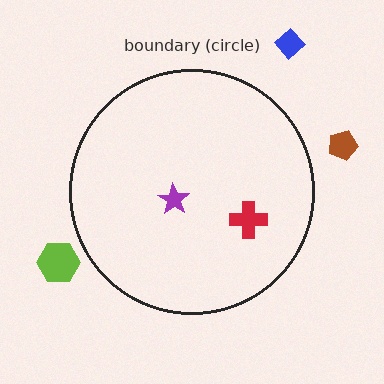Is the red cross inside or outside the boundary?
Inside.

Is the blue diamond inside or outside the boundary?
Outside.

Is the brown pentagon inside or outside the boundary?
Outside.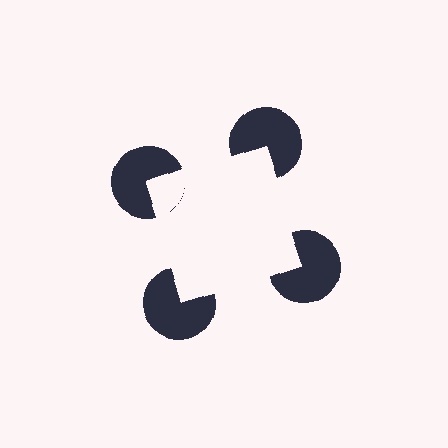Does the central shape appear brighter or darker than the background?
It typically appears slightly brighter than the background, even though no actual brightness change is drawn.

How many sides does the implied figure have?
4 sides.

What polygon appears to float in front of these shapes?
An illusory square — its edges are inferred from the aligned wedge cuts in the pac-man discs, not physically drawn.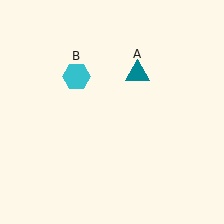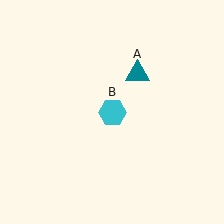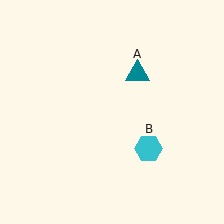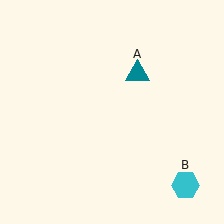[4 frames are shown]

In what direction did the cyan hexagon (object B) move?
The cyan hexagon (object B) moved down and to the right.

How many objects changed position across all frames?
1 object changed position: cyan hexagon (object B).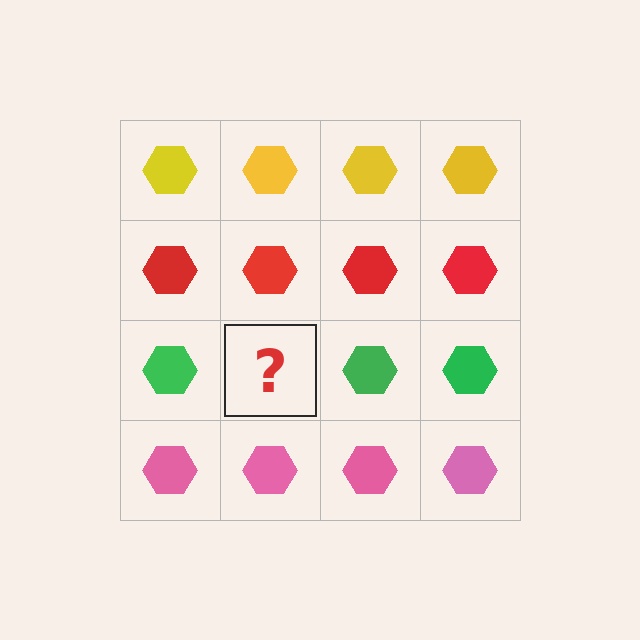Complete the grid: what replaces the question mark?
The question mark should be replaced with a green hexagon.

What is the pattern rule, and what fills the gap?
The rule is that each row has a consistent color. The gap should be filled with a green hexagon.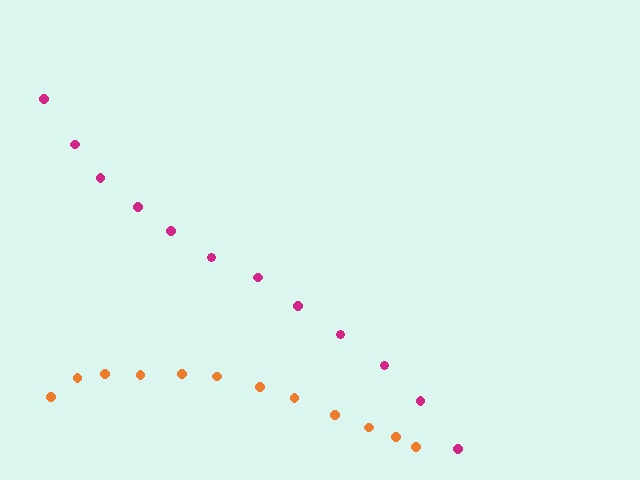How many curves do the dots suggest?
There are 2 distinct paths.